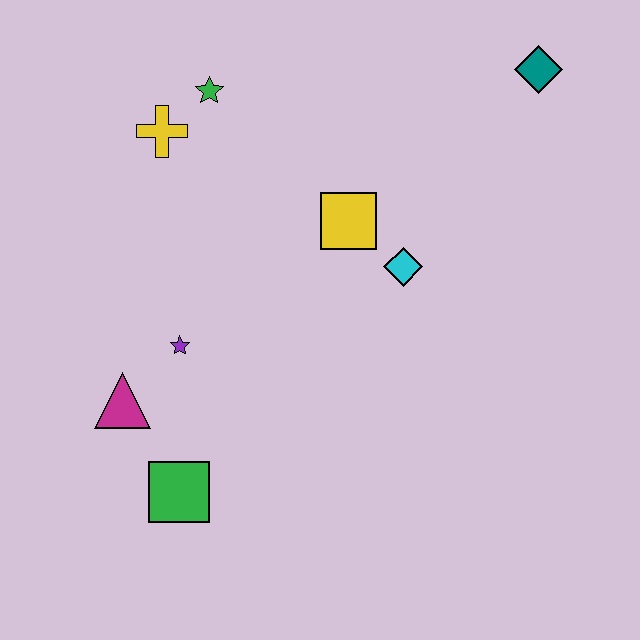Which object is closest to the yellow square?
The cyan diamond is closest to the yellow square.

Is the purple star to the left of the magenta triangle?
No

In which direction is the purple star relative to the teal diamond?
The purple star is to the left of the teal diamond.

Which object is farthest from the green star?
The green square is farthest from the green star.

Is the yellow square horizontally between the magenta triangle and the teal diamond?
Yes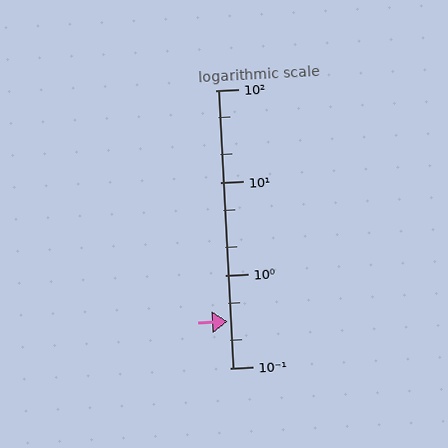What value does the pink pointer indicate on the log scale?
The pointer indicates approximately 0.32.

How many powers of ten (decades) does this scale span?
The scale spans 3 decades, from 0.1 to 100.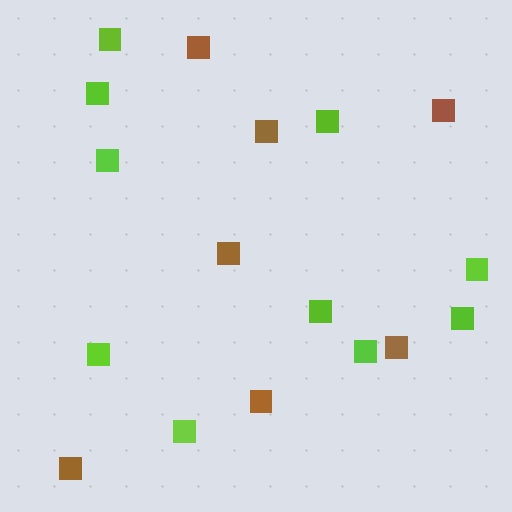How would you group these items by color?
There are 2 groups: one group of lime squares (10) and one group of brown squares (7).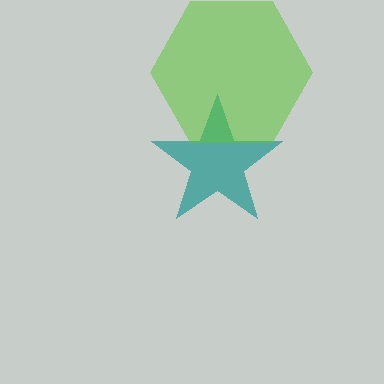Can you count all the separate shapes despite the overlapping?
Yes, there are 2 separate shapes.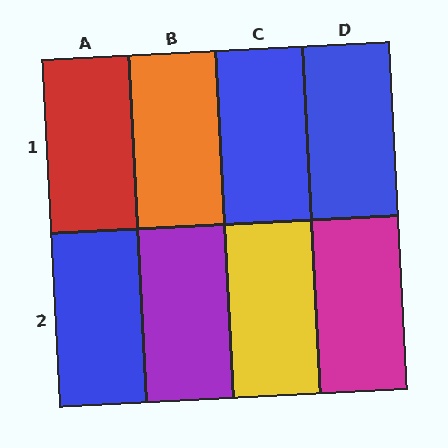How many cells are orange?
1 cell is orange.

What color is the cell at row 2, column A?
Blue.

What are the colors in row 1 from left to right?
Red, orange, blue, blue.